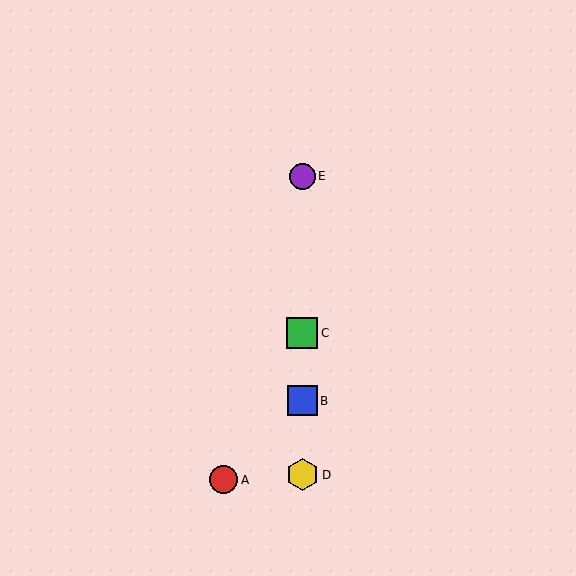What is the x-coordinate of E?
Object E is at x≈302.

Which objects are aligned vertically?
Objects B, C, D, E are aligned vertically.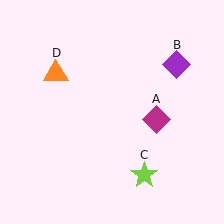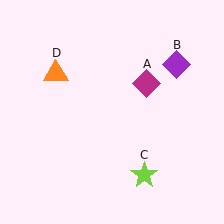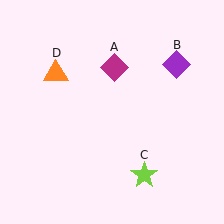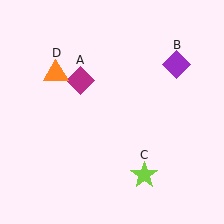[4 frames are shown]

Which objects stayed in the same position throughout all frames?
Purple diamond (object B) and lime star (object C) and orange triangle (object D) remained stationary.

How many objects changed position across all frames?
1 object changed position: magenta diamond (object A).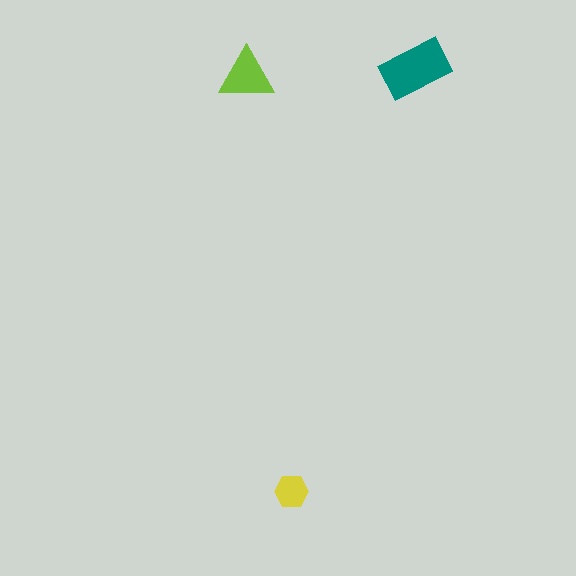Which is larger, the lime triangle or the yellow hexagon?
The lime triangle.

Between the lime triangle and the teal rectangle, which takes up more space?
The teal rectangle.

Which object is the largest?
The teal rectangle.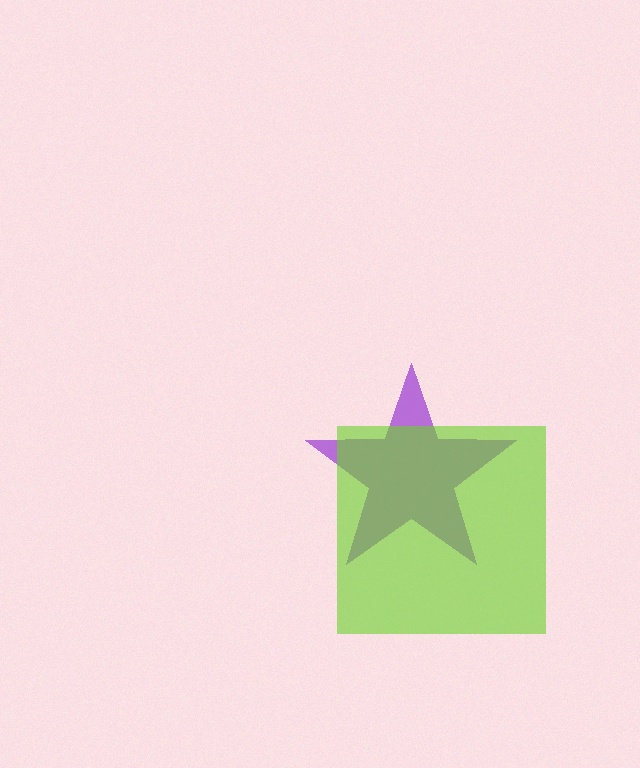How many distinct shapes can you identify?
There are 2 distinct shapes: a purple star, a lime square.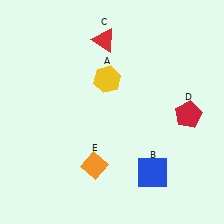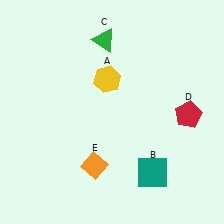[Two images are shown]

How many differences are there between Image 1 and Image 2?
There are 2 differences between the two images.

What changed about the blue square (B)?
In Image 1, B is blue. In Image 2, it changed to teal.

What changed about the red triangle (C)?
In Image 1, C is red. In Image 2, it changed to green.